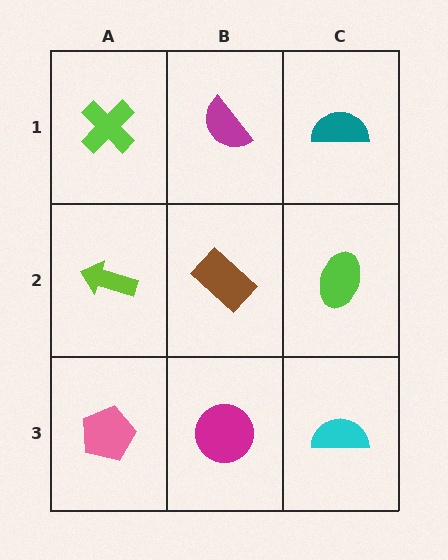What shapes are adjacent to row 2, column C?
A teal semicircle (row 1, column C), a cyan semicircle (row 3, column C), a brown rectangle (row 2, column B).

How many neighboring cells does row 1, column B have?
3.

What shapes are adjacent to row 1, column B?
A brown rectangle (row 2, column B), a lime cross (row 1, column A), a teal semicircle (row 1, column C).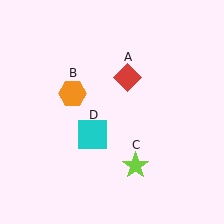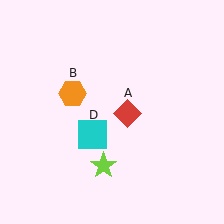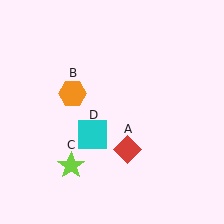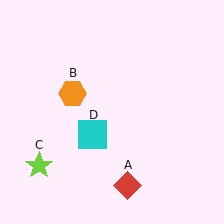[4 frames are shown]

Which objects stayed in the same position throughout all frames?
Orange hexagon (object B) and cyan square (object D) remained stationary.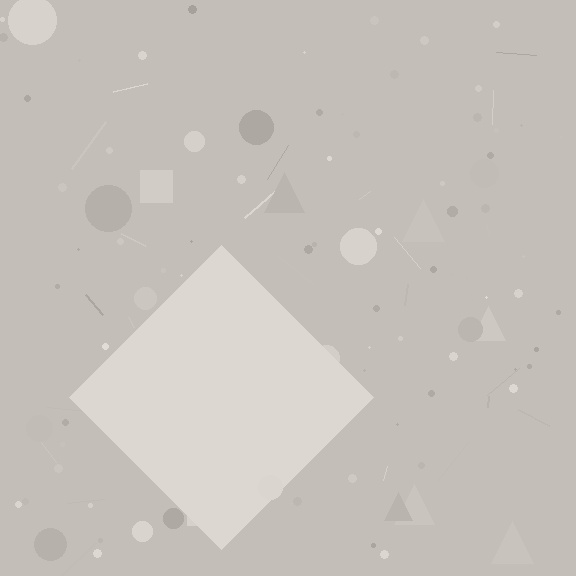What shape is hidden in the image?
A diamond is hidden in the image.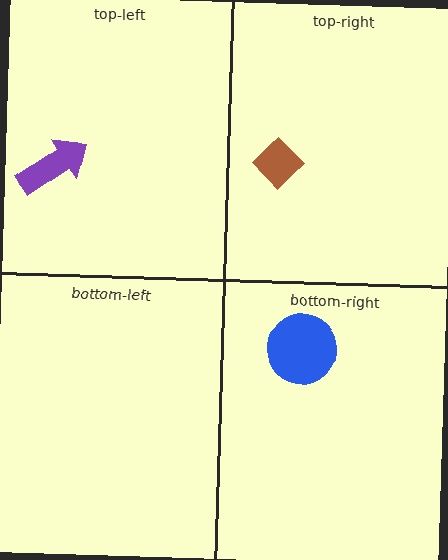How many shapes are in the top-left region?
1.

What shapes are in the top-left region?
The purple arrow.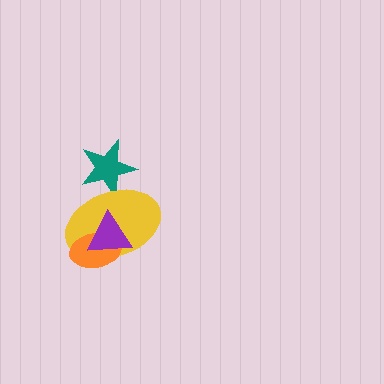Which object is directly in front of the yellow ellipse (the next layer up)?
The orange ellipse is directly in front of the yellow ellipse.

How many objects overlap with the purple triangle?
2 objects overlap with the purple triangle.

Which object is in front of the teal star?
The yellow ellipse is in front of the teal star.